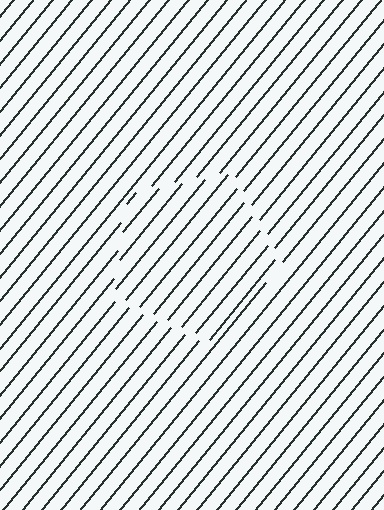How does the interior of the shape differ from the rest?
The interior of the shape contains the same grating, shifted by half a period — the contour is defined by the phase discontinuity where line-ends from the inner and outer gratings abut.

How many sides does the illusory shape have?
5 sides — the line-ends trace a pentagon.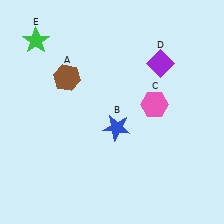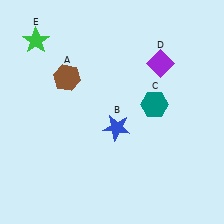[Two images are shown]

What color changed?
The hexagon (C) changed from pink in Image 1 to teal in Image 2.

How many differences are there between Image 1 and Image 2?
There is 1 difference between the two images.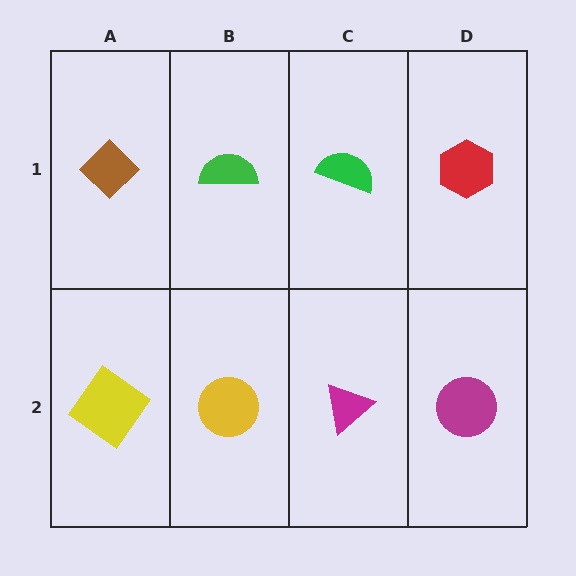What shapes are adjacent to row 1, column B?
A yellow circle (row 2, column B), a brown diamond (row 1, column A), a green semicircle (row 1, column C).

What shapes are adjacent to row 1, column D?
A magenta circle (row 2, column D), a green semicircle (row 1, column C).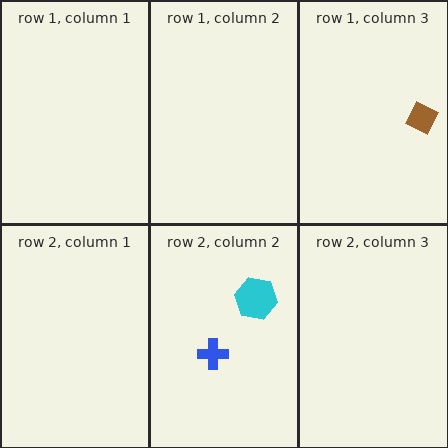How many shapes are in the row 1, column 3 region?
1.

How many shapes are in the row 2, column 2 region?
2.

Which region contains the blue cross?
The row 2, column 2 region.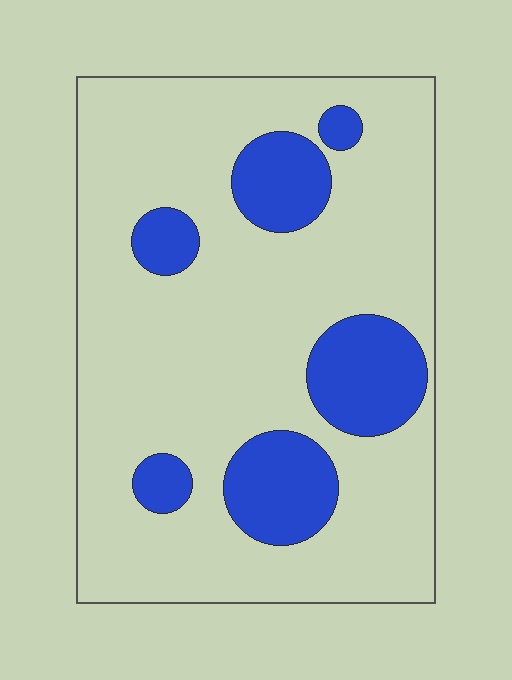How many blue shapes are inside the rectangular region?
6.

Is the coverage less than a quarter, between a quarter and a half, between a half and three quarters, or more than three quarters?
Less than a quarter.